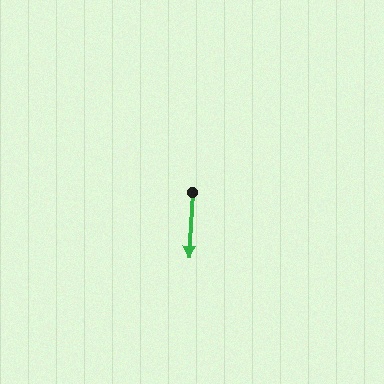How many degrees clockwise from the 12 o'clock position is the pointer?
Approximately 183 degrees.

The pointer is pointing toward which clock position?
Roughly 6 o'clock.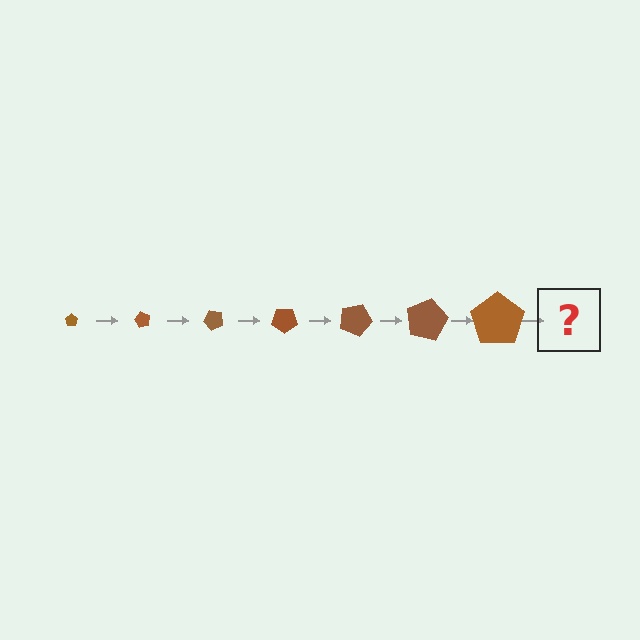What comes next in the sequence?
The next element should be a pentagon, larger than the previous one and rotated 420 degrees from the start.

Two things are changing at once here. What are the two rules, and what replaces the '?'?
The two rules are that the pentagon grows larger each step and it rotates 60 degrees each step. The '?' should be a pentagon, larger than the previous one and rotated 420 degrees from the start.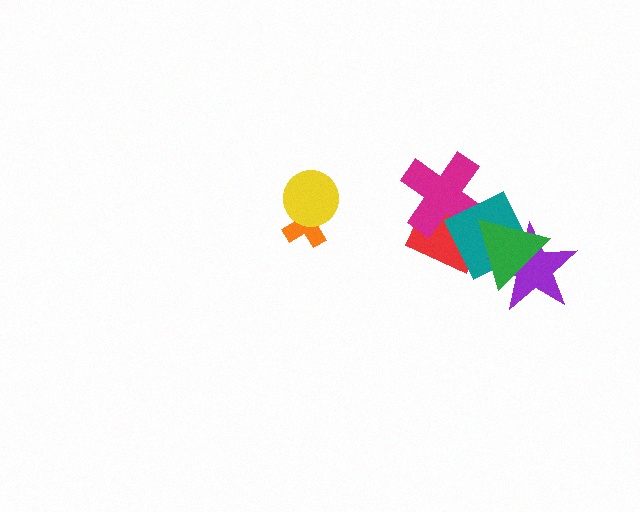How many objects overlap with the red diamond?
3 objects overlap with the red diamond.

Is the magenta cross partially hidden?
Yes, it is partially covered by another shape.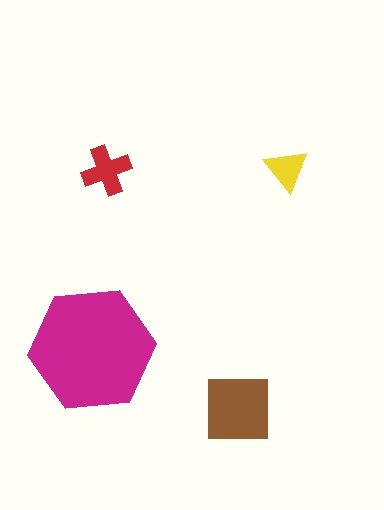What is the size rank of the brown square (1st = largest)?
2nd.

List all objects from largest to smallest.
The magenta hexagon, the brown square, the red cross, the yellow triangle.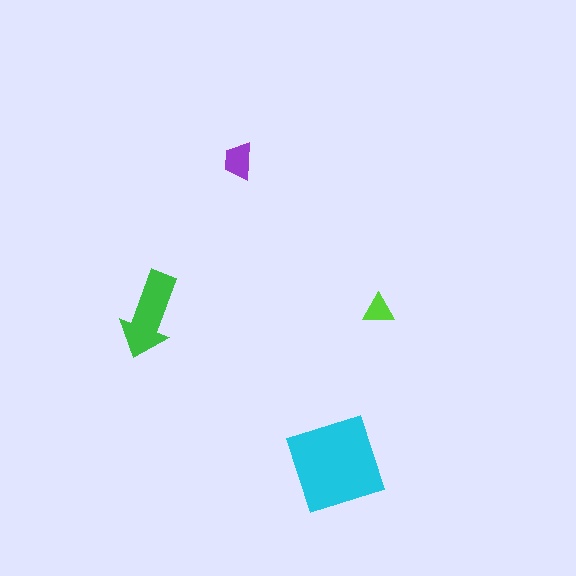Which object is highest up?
The purple trapezoid is topmost.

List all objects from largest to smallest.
The cyan diamond, the green arrow, the purple trapezoid, the lime triangle.